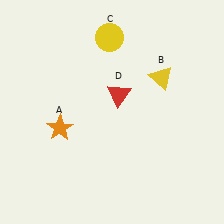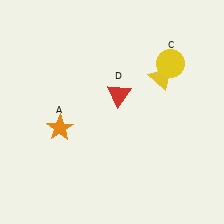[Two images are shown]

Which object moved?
The yellow circle (C) moved right.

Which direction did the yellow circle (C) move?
The yellow circle (C) moved right.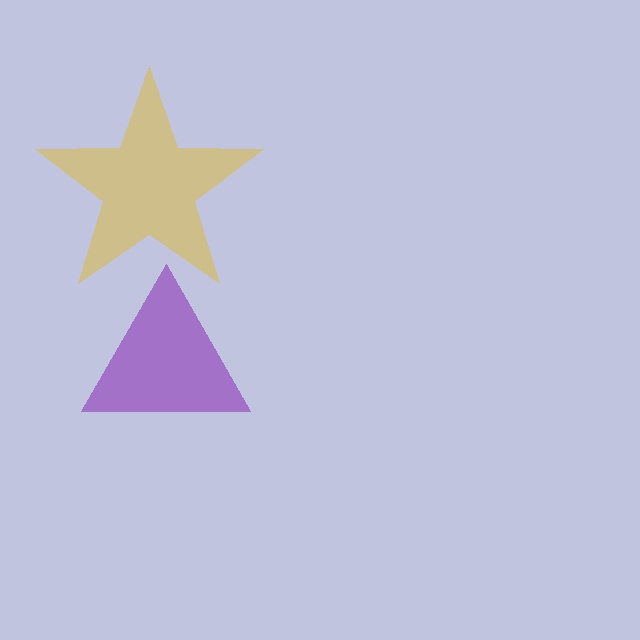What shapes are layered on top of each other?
The layered shapes are: a yellow star, a purple triangle.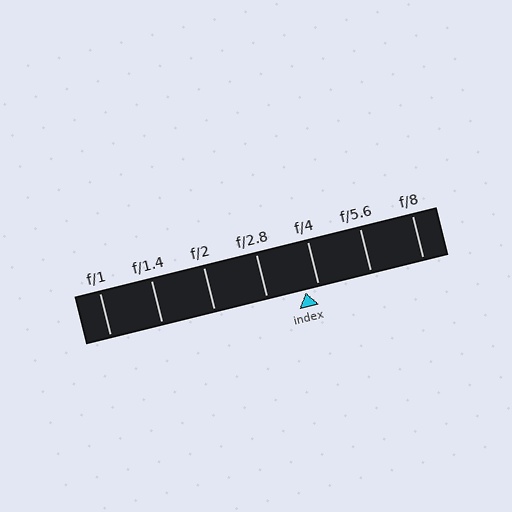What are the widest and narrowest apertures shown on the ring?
The widest aperture shown is f/1 and the narrowest is f/8.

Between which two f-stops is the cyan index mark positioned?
The index mark is between f/2.8 and f/4.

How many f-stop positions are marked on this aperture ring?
There are 7 f-stop positions marked.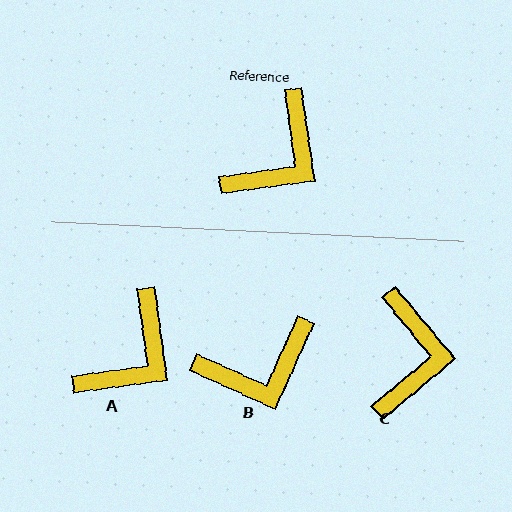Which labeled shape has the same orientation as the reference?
A.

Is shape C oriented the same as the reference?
No, it is off by about 32 degrees.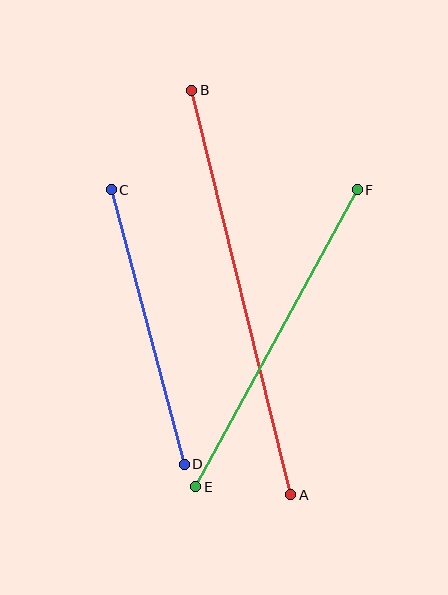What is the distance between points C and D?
The distance is approximately 284 pixels.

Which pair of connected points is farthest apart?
Points A and B are farthest apart.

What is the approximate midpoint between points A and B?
The midpoint is at approximately (241, 293) pixels.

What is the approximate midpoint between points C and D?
The midpoint is at approximately (148, 327) pixels.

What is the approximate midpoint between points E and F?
The midpoint is at approximately (276, 338) pixels.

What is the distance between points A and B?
The distance is approximately 417 pixels.